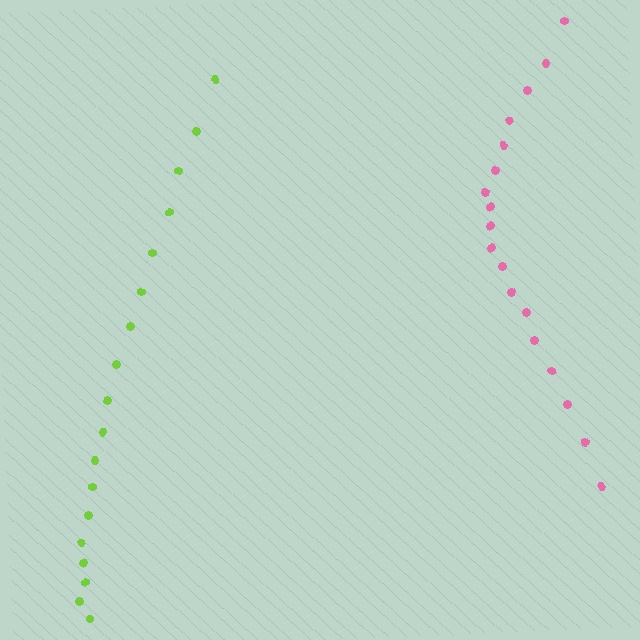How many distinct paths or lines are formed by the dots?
There are 2 distinct paths.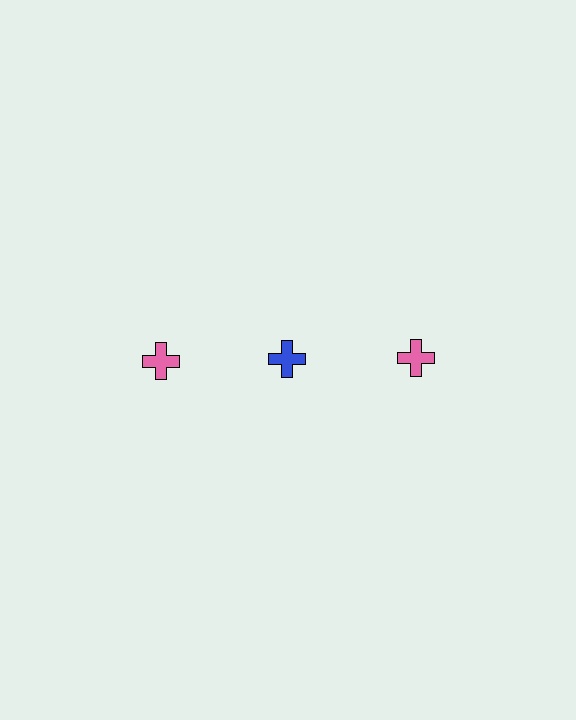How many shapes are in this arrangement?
There are 3 shapes arranged in a grid pattern.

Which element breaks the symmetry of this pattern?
The blue cross in the top row, second from left column breaks the symmetry. All other shapes are pink crosses.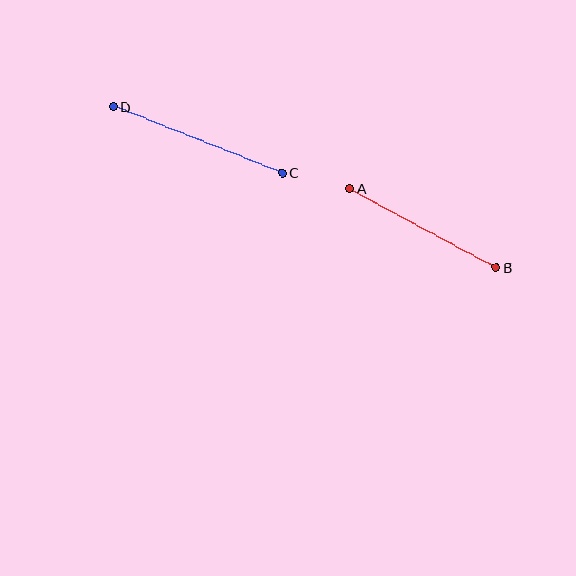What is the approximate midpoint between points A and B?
The midpoint is at approximately (423, 228) pixels.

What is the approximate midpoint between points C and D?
The midpoint is at approximately (198, 140) pixels.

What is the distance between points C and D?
The distance is approximately 182 pixels.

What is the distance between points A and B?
The distance is approximately 166 pixels.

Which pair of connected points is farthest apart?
Points C and D are farthest apart.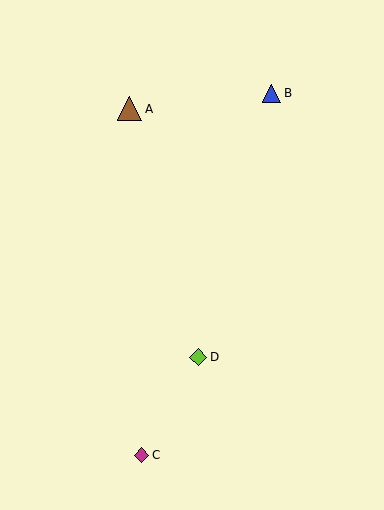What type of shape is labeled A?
Shape A is a brown triangle.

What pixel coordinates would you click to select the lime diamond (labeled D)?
Click at (198, 357) to select the lime diamond D.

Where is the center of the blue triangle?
The center of the blue triangle is at (272, 93).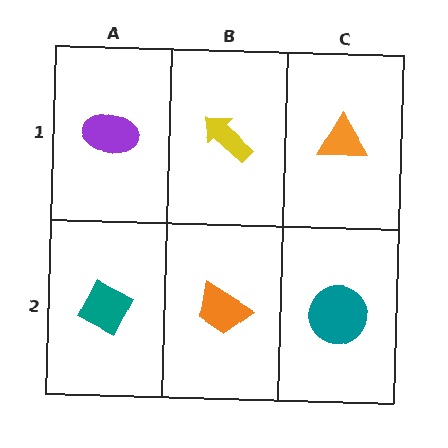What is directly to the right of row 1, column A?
A yellow arrow.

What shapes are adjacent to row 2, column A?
A purple ellipse (row 1, column A), an orange trapezoid (row 2, column B).